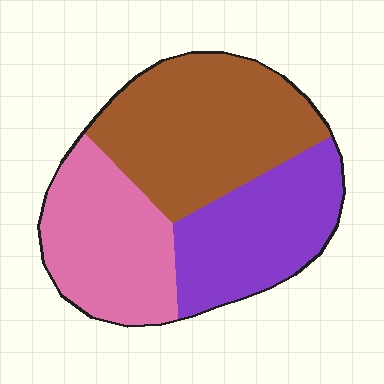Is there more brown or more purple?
Brown.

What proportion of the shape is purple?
Purple takes up about one third (1/3) of the shape.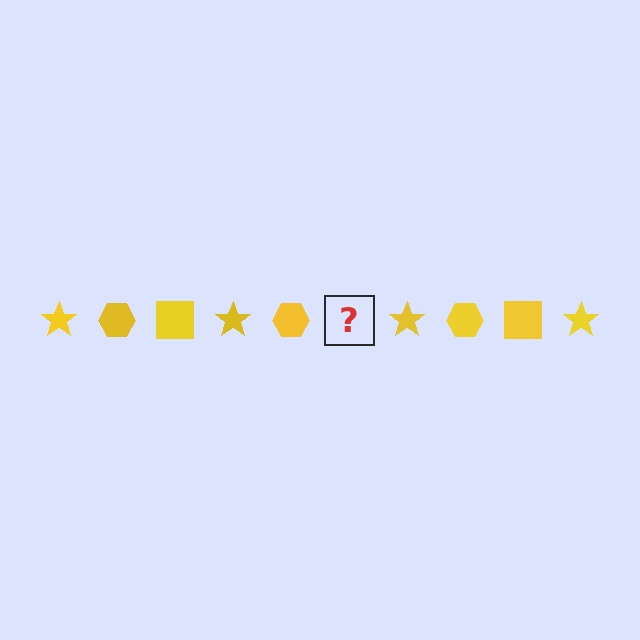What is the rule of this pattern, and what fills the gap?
The rule is that the pattern cycles through star, hexagon, square shapes in yellow. The gap should be filled with a yellow square.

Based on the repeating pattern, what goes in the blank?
The blank should be a yellow square.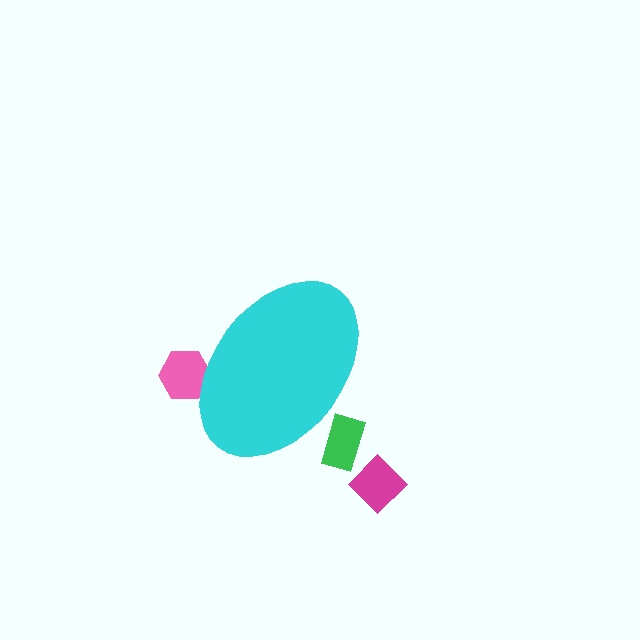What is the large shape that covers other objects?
A cyan ellipse.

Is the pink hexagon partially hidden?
Yes, the pink hexagon is partially hidden behind the cyan ellipse.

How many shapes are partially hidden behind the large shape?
2 shapes are partially hidden.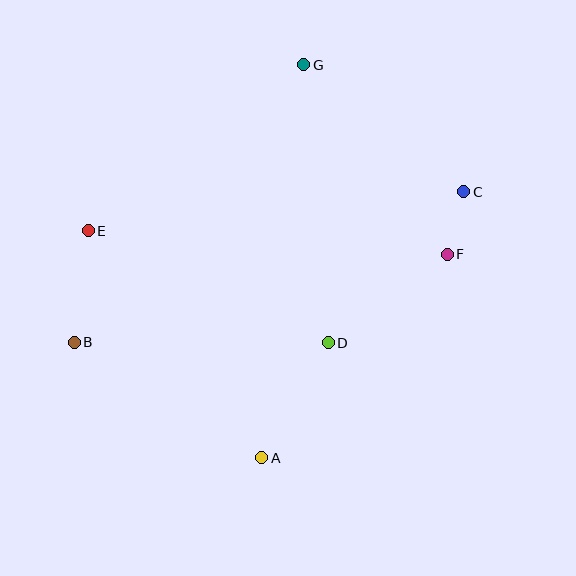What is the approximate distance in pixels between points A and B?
The distance between A and B is approximately 220 pixels.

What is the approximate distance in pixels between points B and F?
The distance between B and F is approximately 383 pixels.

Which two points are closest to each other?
Points C and F are closest to each other.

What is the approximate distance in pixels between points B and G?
The distance between B and G is approximately 360 pixels.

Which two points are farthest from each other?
Points B and C are farthest from each other.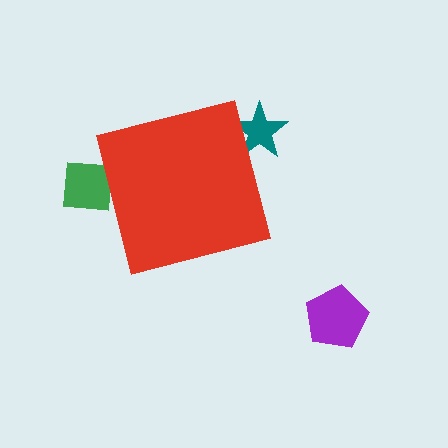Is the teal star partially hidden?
Yes, the teal star is partially hidden behind the red square.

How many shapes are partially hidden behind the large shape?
2 shapes are partially hidden.